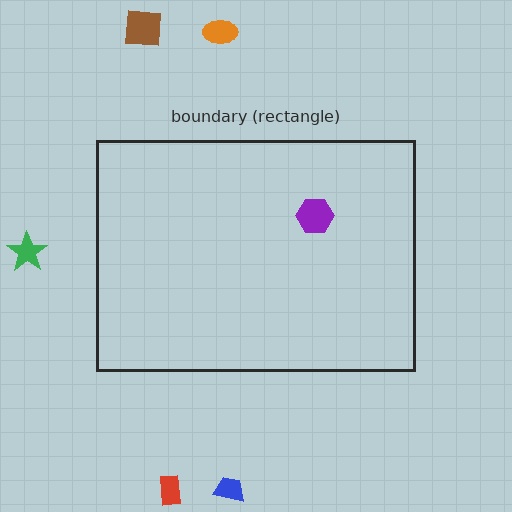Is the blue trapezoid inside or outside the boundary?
Outside.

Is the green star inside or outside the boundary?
Outside.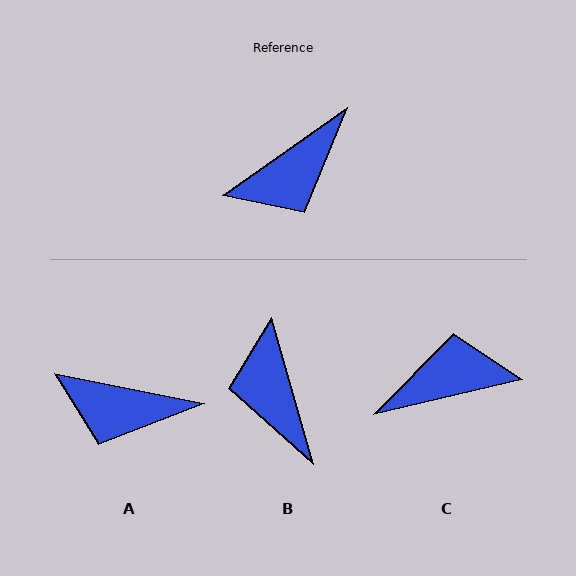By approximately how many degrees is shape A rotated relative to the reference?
Approximately 47 degrees clockwise.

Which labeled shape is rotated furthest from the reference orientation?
C, about 158 degrees away.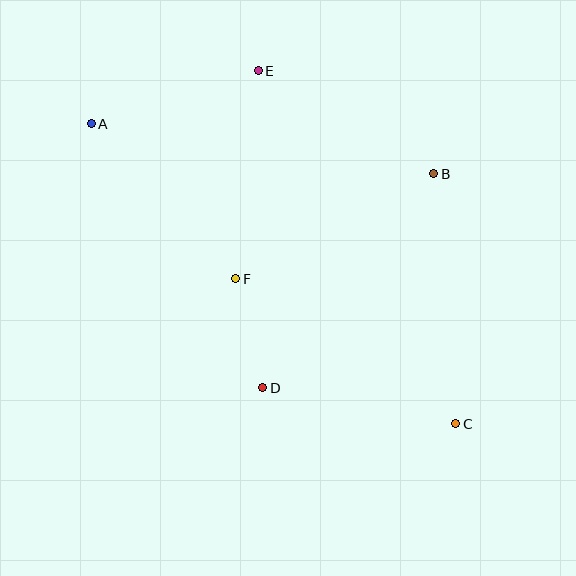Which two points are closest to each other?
Points D and F are closest to each other.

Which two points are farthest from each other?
Points A and C are farthest from each other.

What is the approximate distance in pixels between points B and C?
The distance between B and C is approximately 251 pixels.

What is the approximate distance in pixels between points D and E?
The distance between D and E is approximately 317 pixels.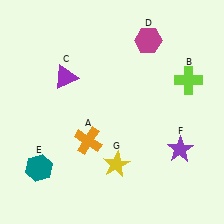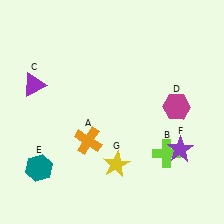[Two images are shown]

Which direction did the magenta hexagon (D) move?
The magenta hexagon (D) moved down.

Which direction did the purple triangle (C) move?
The purple triangle (C) moved left.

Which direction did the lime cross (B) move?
The lime cross (B) moved down.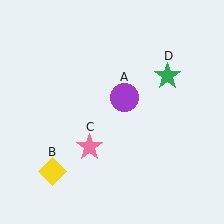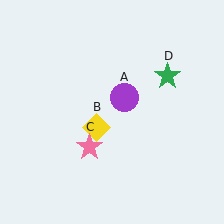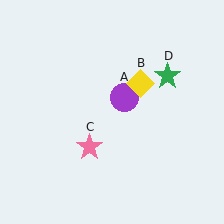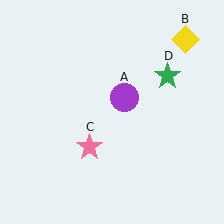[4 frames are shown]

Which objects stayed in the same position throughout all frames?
Purple circle (object A) and pink star (object C) and green star (object D) remained stationary.